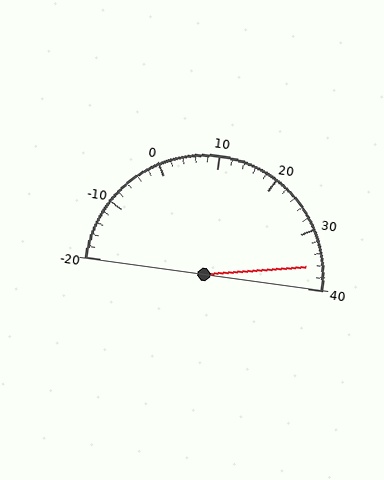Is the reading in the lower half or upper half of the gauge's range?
The reading is in the upper half of the range (-20 to 40).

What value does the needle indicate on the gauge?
The needle indicates approximately 36.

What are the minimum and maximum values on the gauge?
The gauge ranges from -20 to 40.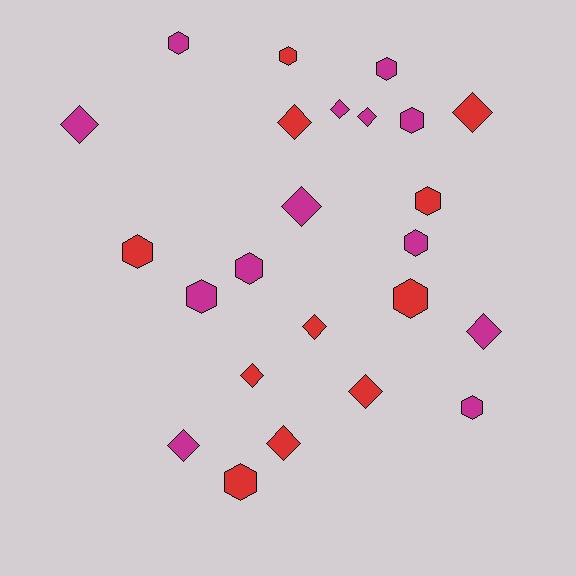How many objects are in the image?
There are 24 objects.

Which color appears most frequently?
Magenta, with 13 objects.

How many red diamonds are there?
There are 6 red diamonds.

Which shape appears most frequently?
Diamond, with 12 objects.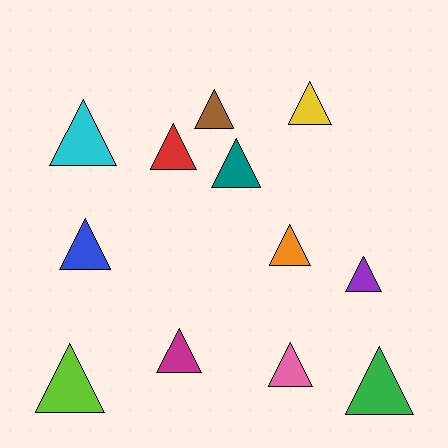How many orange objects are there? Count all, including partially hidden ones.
There is 1 orange object.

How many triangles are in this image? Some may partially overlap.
There are 12 triangles.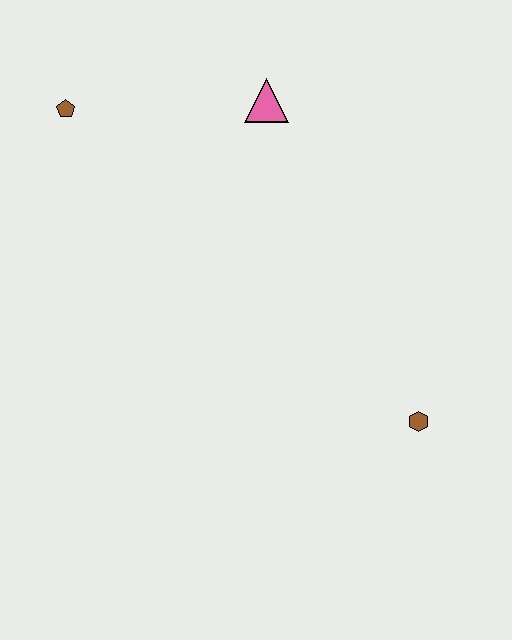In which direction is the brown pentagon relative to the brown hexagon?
The brown pentagon is to the left of the brown hexagon.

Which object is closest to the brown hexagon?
The pink triangle is closest to the brown hexagon.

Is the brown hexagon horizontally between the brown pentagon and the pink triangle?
No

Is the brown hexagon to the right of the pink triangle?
Yes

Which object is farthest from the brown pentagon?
The brown hexagon is farthest from the brown pentagon.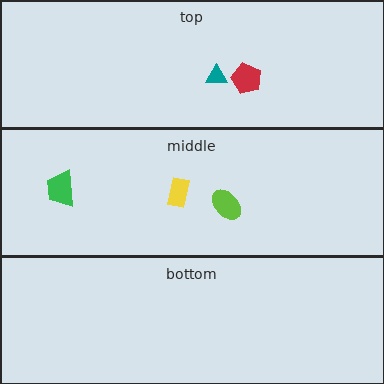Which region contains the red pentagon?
The top region.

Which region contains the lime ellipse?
The middle region.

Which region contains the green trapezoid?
The middle region.